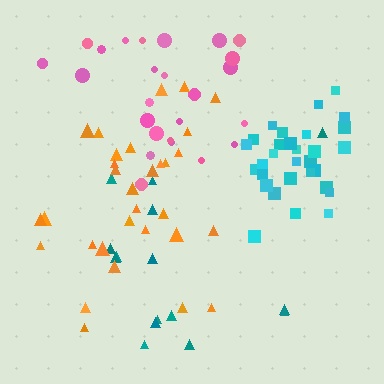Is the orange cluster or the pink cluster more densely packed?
Orange.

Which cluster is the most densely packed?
Cyan.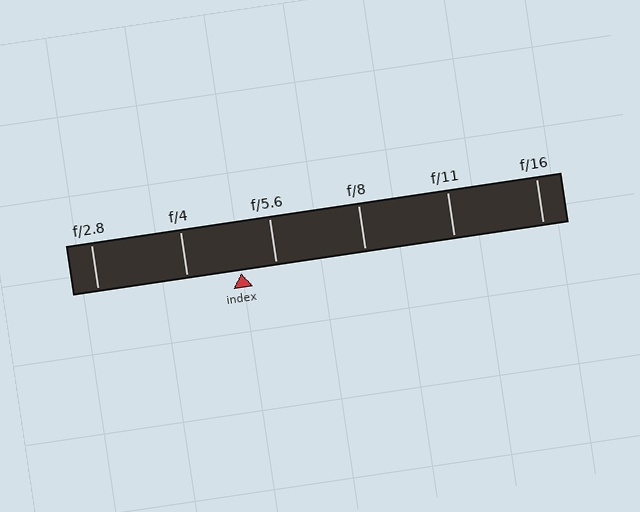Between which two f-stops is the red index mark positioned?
The index mark is between f/4 and f/5.6.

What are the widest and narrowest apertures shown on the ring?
The widest aperture shown is f/2.8 and the narrowest is f/16.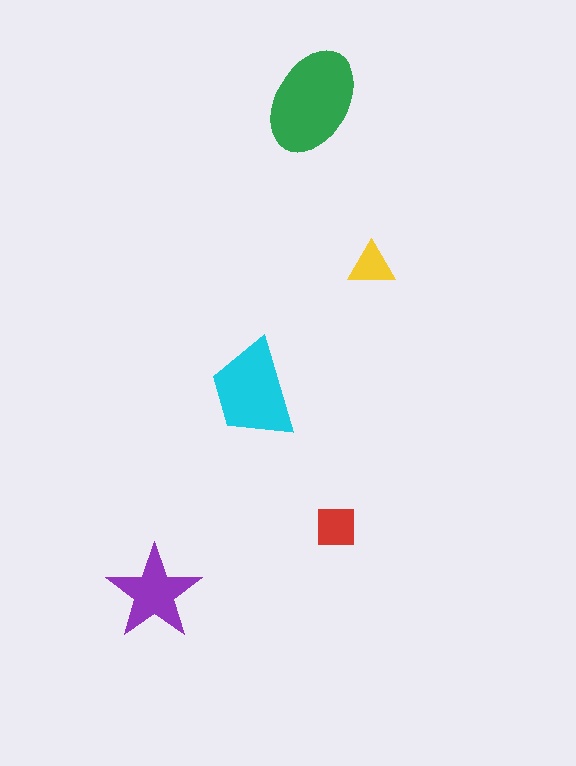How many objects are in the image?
There are 5 objects in the image.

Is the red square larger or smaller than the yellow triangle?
Larger.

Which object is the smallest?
The yellow triangle.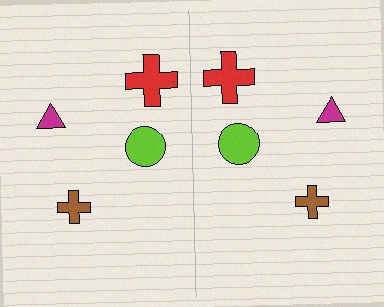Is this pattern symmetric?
Yes, this pattern has bilateral (reflection) symmetry.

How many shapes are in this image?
There are 8 shapes in this image.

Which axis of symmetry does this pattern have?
The pattern has a vertical axis of symmetry running through the center of the image.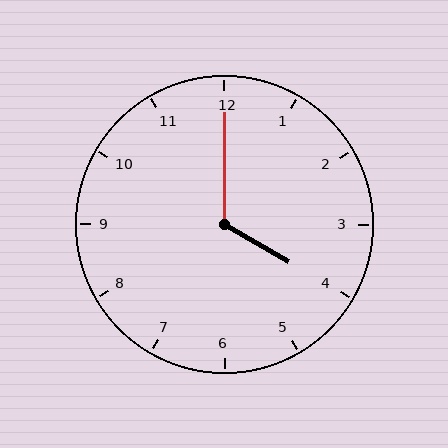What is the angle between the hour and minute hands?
Approximately 120 degrees.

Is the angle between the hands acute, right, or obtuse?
It is obtuse.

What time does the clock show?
4:00.